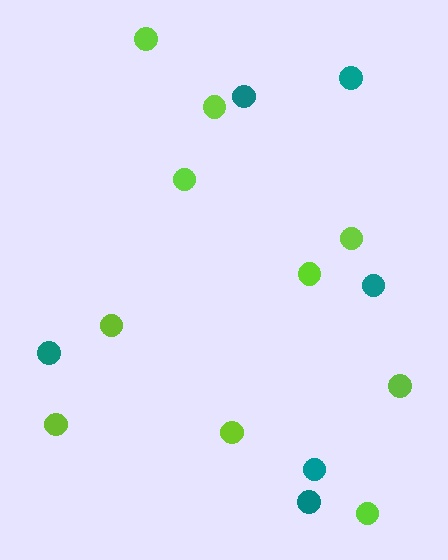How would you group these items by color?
There are 2 groups: one group of lime circles (10) and one group of teal circles (6).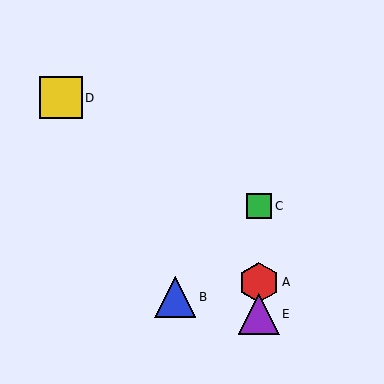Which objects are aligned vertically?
Objects A, C, E are aligned vertically.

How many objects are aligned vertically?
3 objects (A, C, E) are aligned vertically.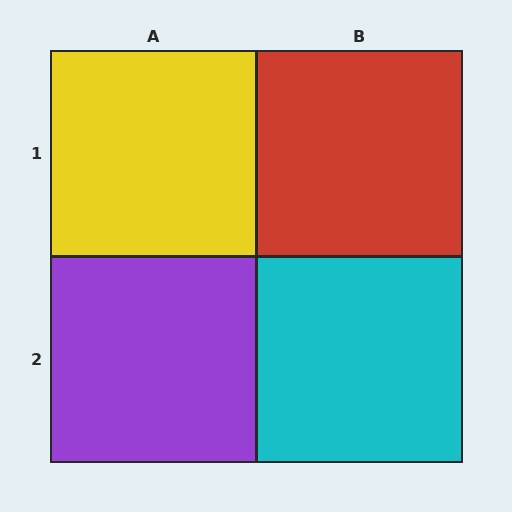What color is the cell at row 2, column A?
Purple.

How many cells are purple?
1 cell is purple.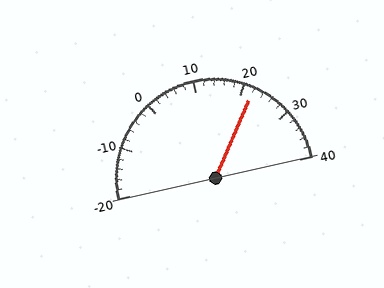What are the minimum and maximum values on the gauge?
The gauge ranges from -20 to 40.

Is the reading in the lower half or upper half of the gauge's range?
The reading is in the upper half of the range (-20 to 40).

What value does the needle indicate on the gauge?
The needle indicates approximately 22.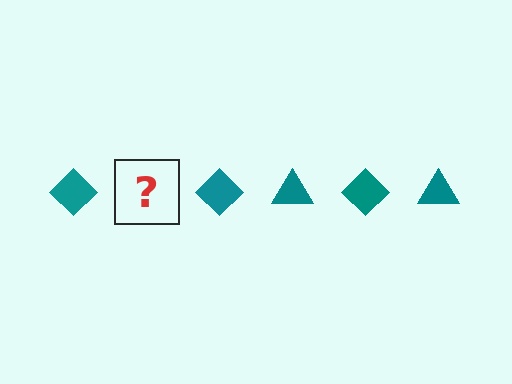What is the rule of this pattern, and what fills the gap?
The rule is that the pattern cycles through diamond, triangle shapes in teal. The gap should be filled with a teal triangle.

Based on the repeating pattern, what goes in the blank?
The blank should be a teal triangle.